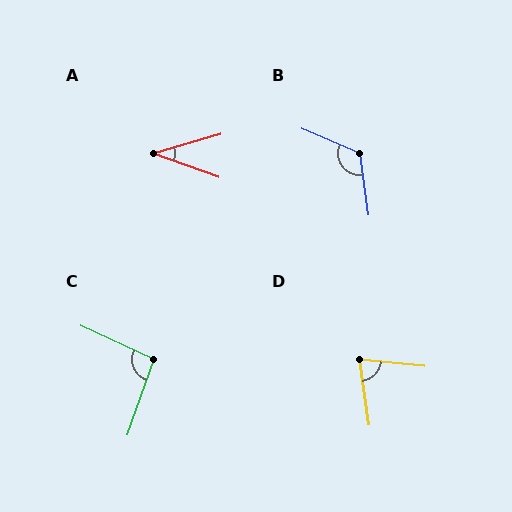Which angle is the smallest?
A, at approximately 35 degrees.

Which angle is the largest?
B, at approximately 121 degrees.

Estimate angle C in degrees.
Approximately 96 degrees.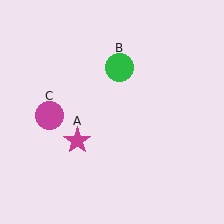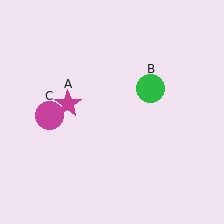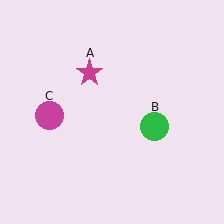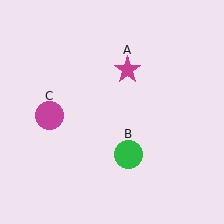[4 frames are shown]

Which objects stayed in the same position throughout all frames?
Magenta circle (object C) remained stationary.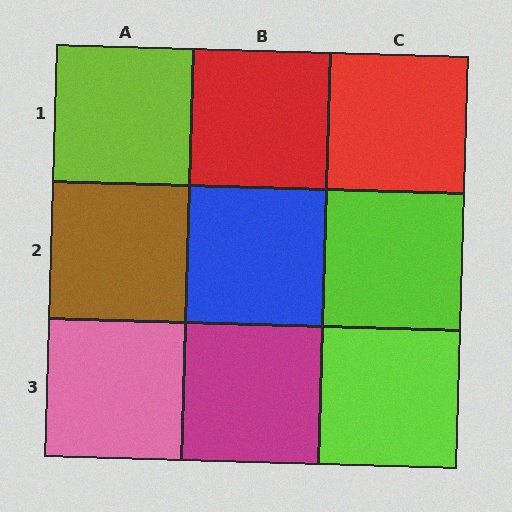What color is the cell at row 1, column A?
Lime.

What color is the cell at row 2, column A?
Brown.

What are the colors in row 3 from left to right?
Pink, magenta, lime.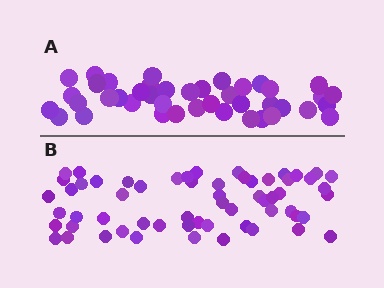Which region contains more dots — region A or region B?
Region B (the bottom region) has more dots.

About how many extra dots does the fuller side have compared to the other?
Region B has approximately 20 more dots than region A.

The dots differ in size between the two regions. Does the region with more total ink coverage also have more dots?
No. Region A has more total ink coverage because its dots are larger, but region B actually contains more individual dots. Total area can be misleading — the number of items is what matters here.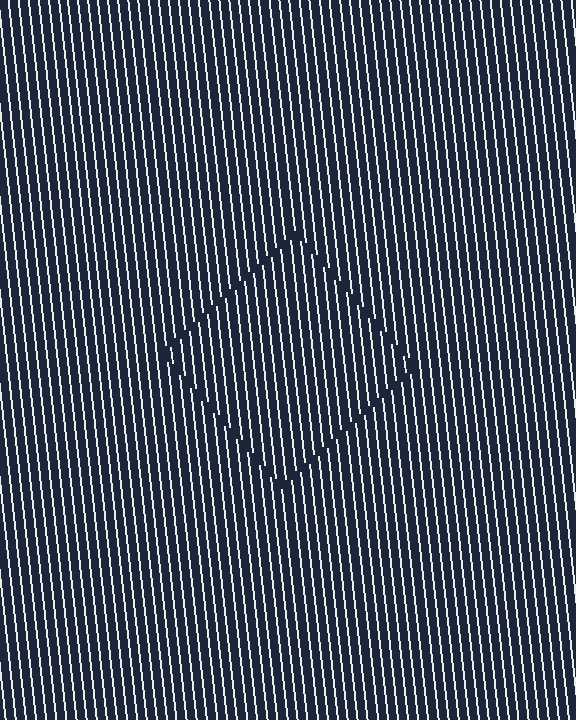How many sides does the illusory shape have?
4 sides — the line-ends trace a square.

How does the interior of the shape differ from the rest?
The interior of the shape contains the same grating, shifted by half a period — the contour is defined by the phase discontinuity where line-ends from the inner and outer gratings abut.